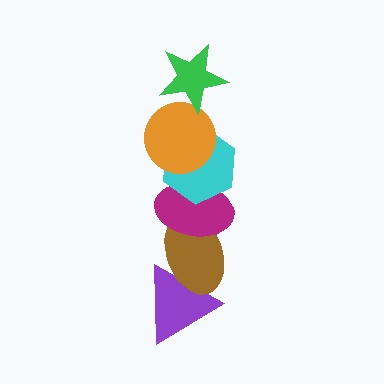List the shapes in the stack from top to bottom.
From top to bottom: the green star, the orange circle, the cyan hexagon, the magenta ellipse, the brown ellipse, the purple triangle.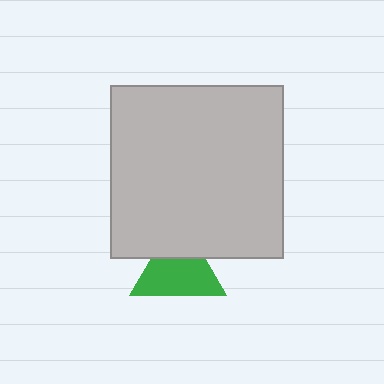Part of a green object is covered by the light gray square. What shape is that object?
It is a triangle.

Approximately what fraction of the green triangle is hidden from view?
Roughly 33% of the green triangle is hidden behind the light gray square.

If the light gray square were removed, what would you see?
You would see the complete green triangle.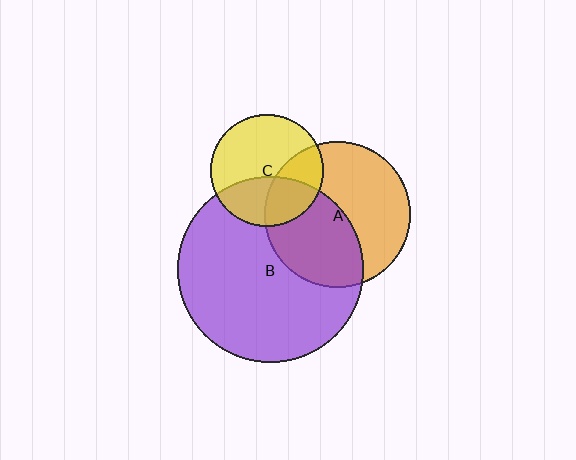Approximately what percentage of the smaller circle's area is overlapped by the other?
Approximately 45%.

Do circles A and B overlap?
Yes.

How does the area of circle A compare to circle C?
Approximately 1.7 times.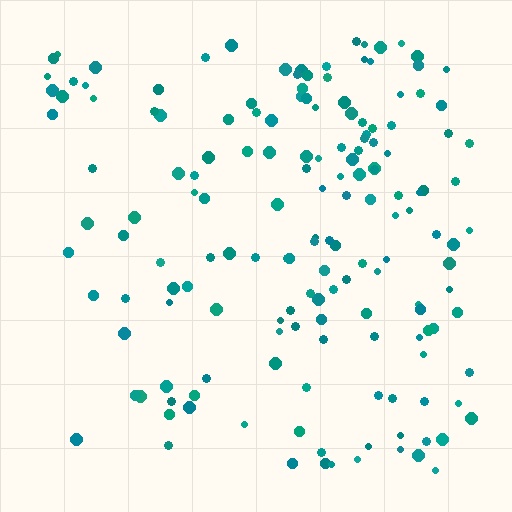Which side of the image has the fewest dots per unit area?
The left.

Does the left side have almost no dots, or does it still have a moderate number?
Still a moderate number, just noticeably fewer than the right.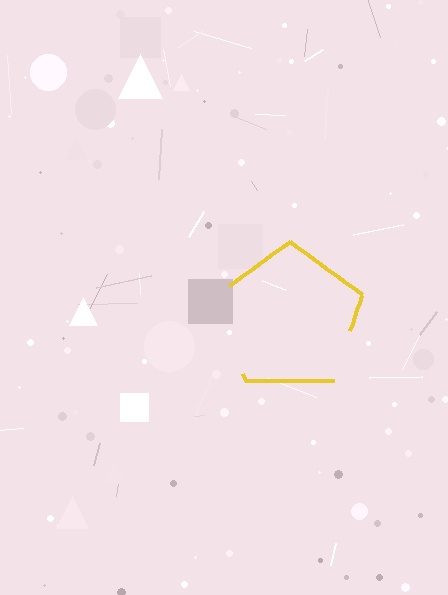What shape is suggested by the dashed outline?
The dashed outline suggests a pentagon.